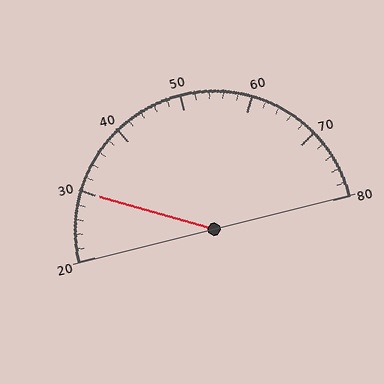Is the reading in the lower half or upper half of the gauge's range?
The reading is in the lower half of the range (20 to 80).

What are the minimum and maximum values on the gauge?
The gauge ranges from 20 to 80.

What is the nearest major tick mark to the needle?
The nearest major tick mark is 30.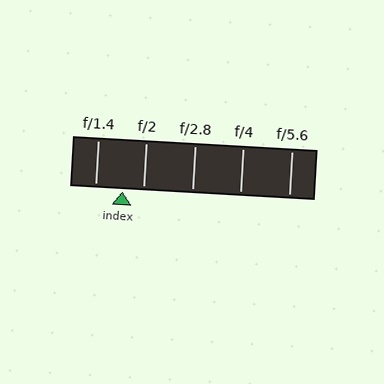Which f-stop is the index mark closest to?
The index mark is closest to f/2.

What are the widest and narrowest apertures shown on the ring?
The widest aperture shown is f/1.4 and the narrowest is f/5.6.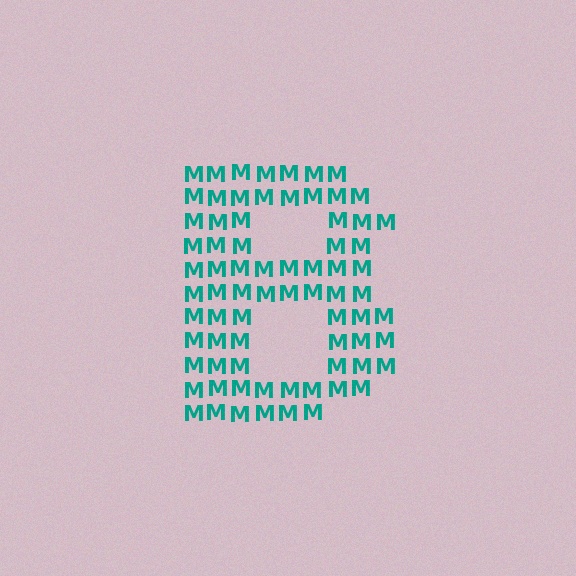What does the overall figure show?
The overall figure shows the letter B.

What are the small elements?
The small elements are letter M's.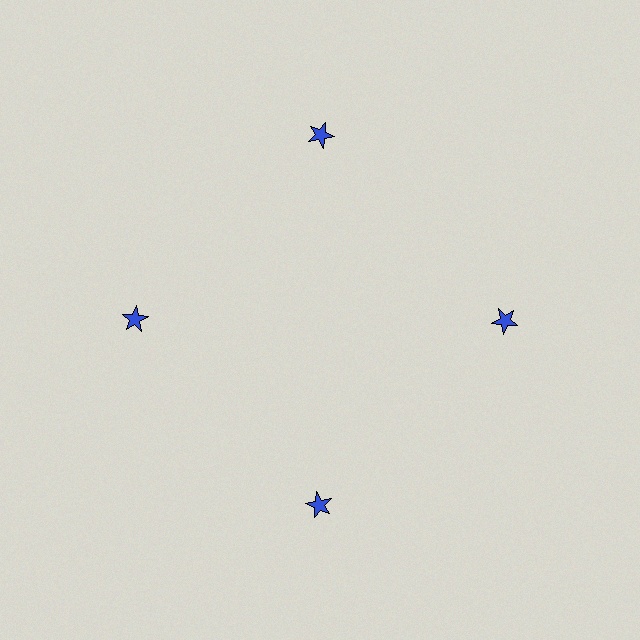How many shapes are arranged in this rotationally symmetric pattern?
There are 4 shapes, arranged in 4 groups of 1.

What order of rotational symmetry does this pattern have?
This pattern has 4-fold rotational symmetry.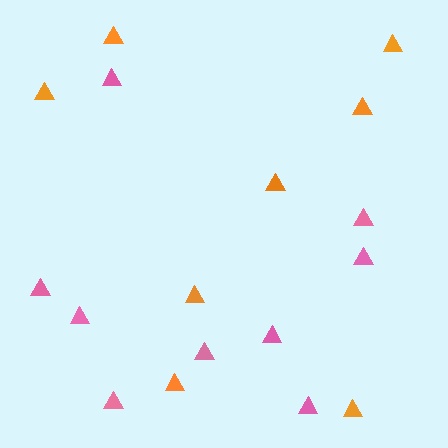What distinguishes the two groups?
There are 2 groups: one group of orange triangles (8) and one group of pink triangles (9).